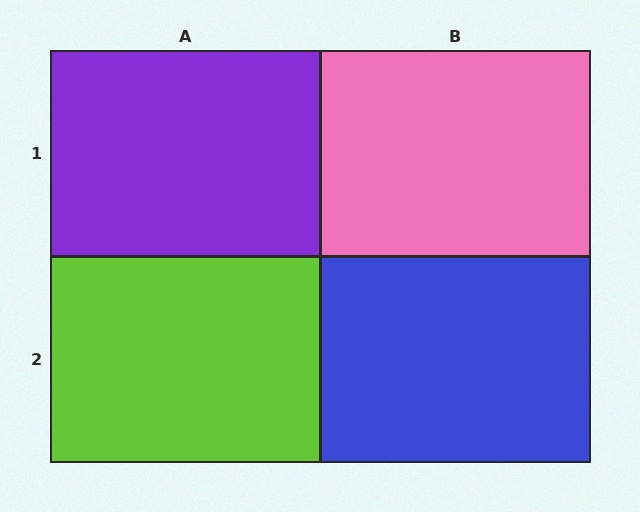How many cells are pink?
1 cell is pink.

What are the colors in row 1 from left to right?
Purple, pink.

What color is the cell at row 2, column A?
Lime.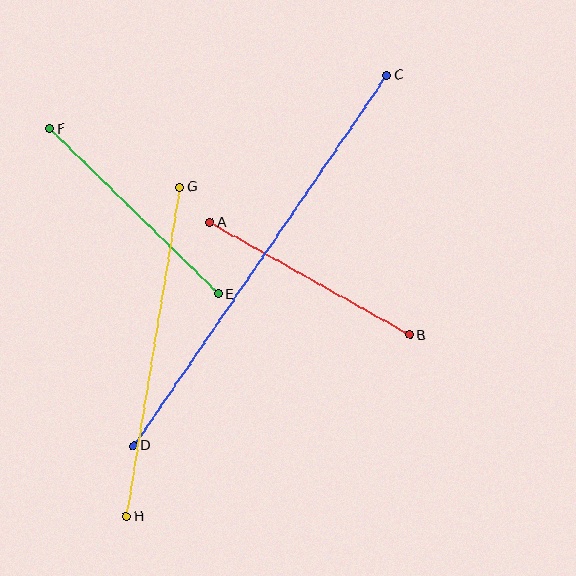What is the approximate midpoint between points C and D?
The midpoint is at approximately (260, 261) pixels.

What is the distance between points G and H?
The distance is approximately 334 pixels.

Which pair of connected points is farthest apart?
Points C and D are farthest apart.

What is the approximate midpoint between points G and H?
The midpoint is at approximately (153, 352) pixels.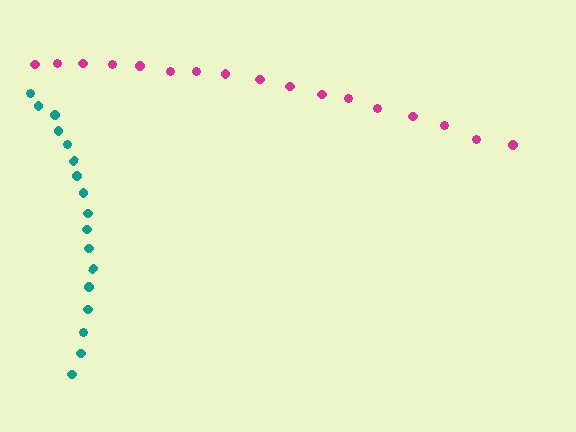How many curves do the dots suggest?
There are 2 distinct paths.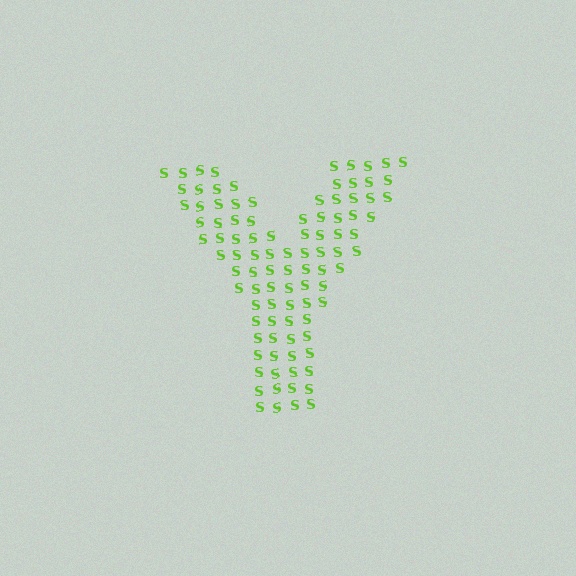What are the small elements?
The small elements are letter S's.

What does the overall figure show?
The overall figure shows the letter Y.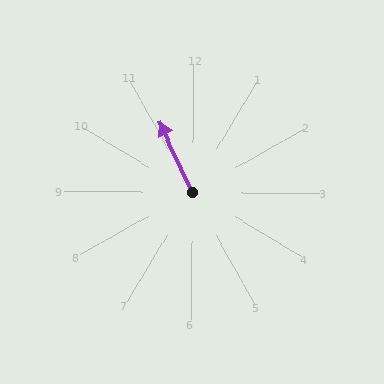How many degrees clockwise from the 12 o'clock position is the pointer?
Approximately 334 degrees.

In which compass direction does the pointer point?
Northwest.